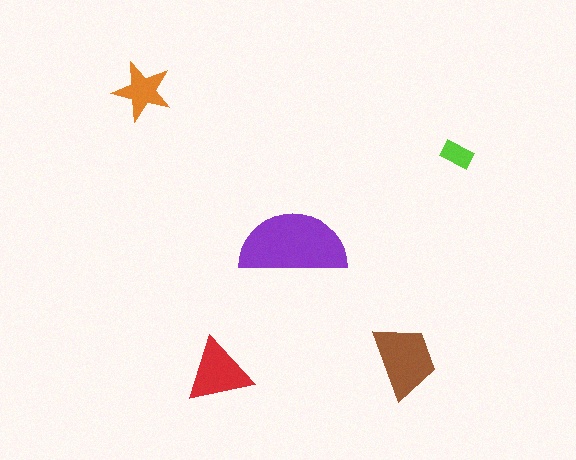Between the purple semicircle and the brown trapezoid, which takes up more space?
The purple semicircle.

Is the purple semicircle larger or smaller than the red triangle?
Larger.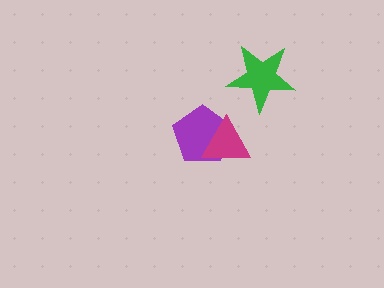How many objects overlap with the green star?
0 objects overlap with the green star.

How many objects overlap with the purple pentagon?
1 object overlaps with the purple pentagon.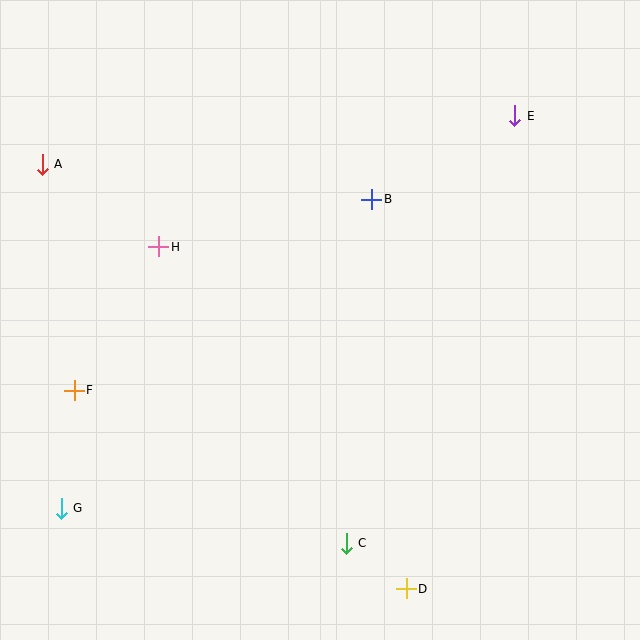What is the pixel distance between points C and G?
The distance between C and G is 287 pixels.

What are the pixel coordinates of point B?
Point B is at (372, 199).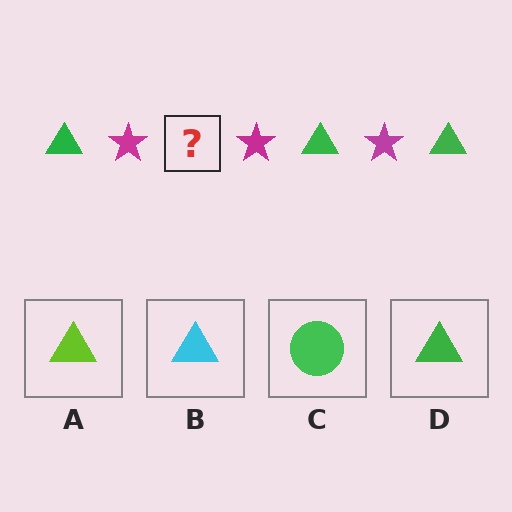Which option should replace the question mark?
Option D.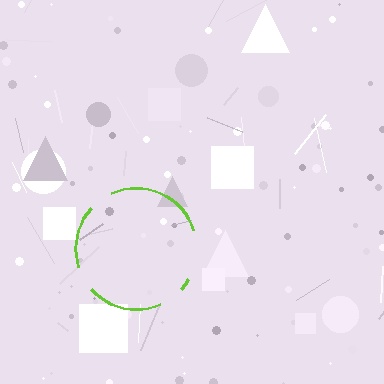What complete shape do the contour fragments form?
The contour fragments form a circle.